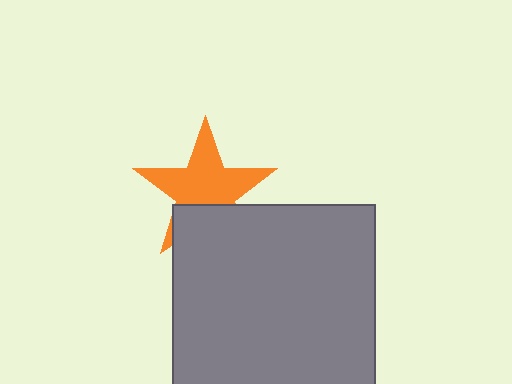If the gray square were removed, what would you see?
You would see the complete orange star.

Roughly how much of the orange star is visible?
Most of it is visible (roughly 68%).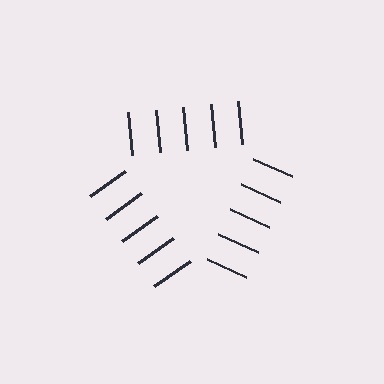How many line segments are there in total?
15 — 5 along each of the 3 edges.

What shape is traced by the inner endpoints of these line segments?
An illusory triangle — the line segments terminate on its edges but no continuous stroke is drawn.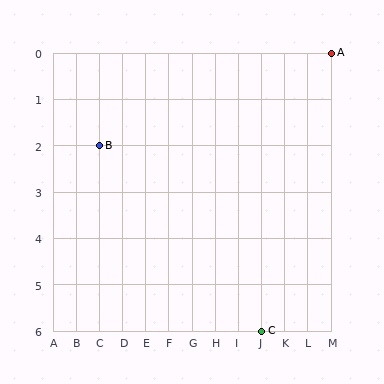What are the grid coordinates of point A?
Point A is at grid coordinates (M, 0).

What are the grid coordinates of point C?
Point C is at grid coordinates (J, 6).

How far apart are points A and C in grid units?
Points A and C are 3 columns and 6 rows apart (about 6.7 grid units diagonally).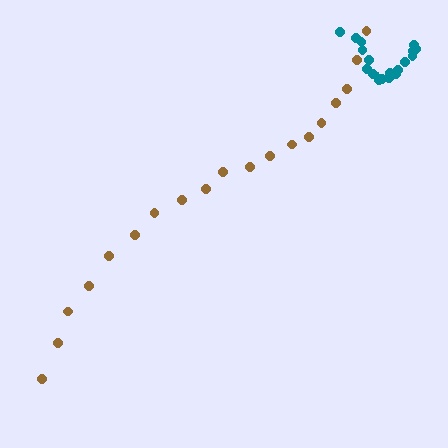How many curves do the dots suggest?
There are 2 distinct paths.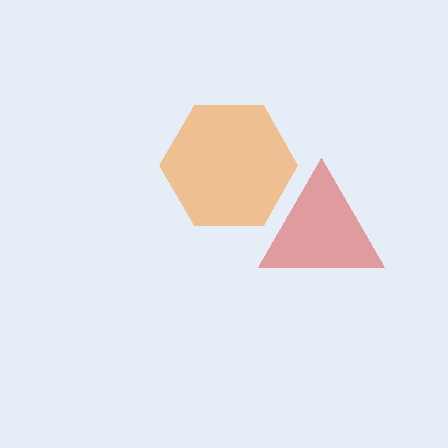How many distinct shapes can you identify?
There are 2 distinct shapes: a red triangle, an orange hexagon.